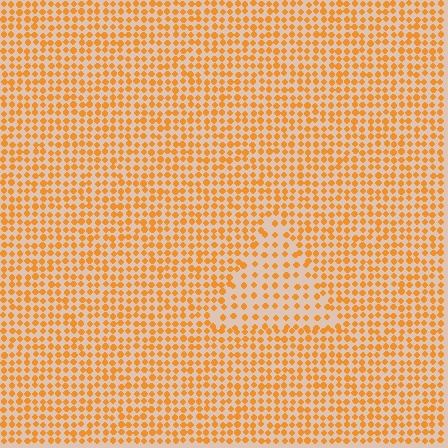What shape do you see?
I see a triangle.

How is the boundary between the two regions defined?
The boundary is defined by a change in element density (approximately 1.8x ratio). All elements are the same color, size, and shape.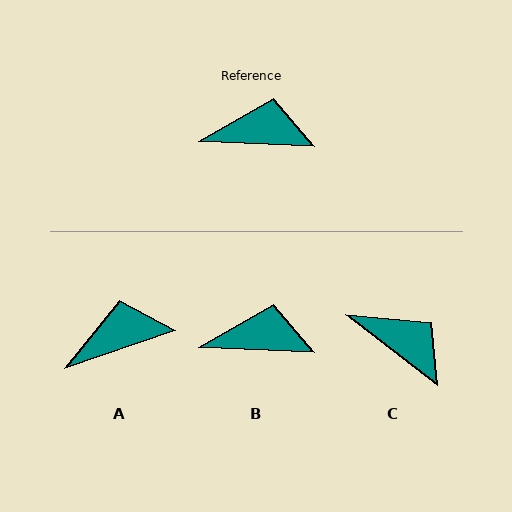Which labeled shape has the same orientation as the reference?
B.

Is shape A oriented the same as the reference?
No, it is off by about 21 degrees.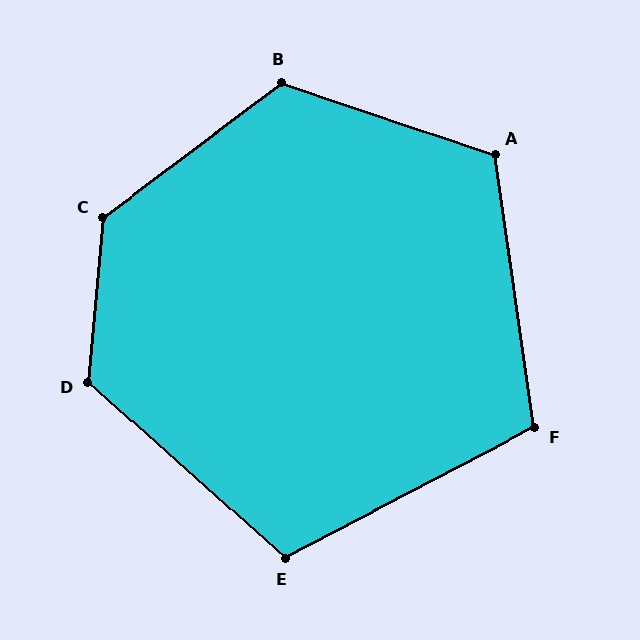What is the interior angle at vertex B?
Approximately 124 degrees (obtuse).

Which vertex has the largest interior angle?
C, at approximately 132 degrees.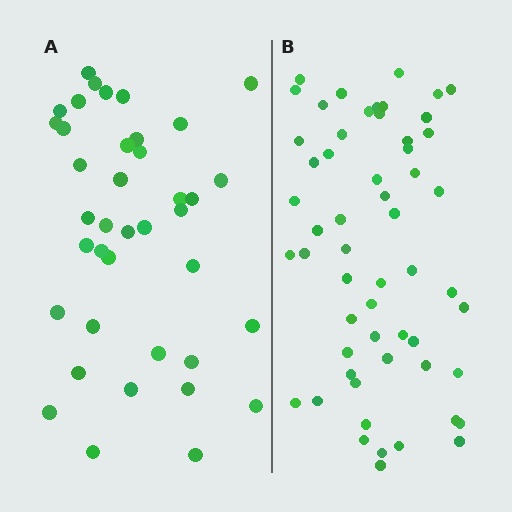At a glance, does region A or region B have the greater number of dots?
Region B (the right region) has more dots.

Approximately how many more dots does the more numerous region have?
Region B has approximately 15 more dots than region A.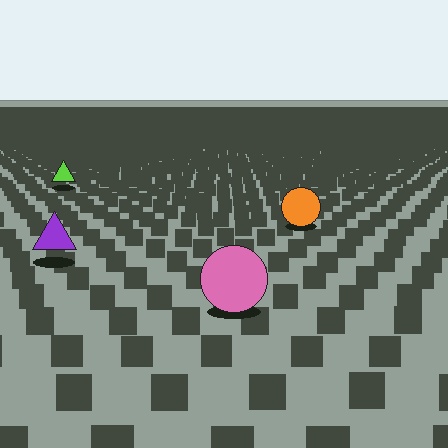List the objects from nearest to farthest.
From nearest to farthest: the pink circle, the purple triangle, the orange circle, the lime triangle.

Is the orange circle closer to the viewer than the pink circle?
No. The pink circle is closer — you can tell from the texture gradient: the ground texture is coarser near it.